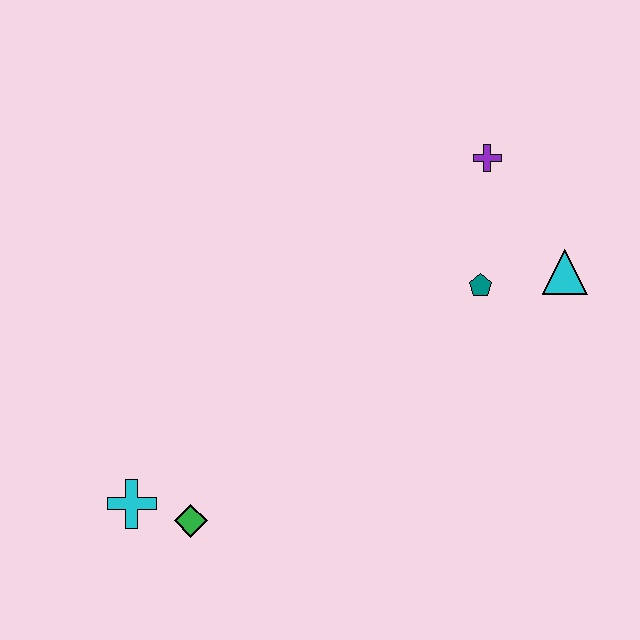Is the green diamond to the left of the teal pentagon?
Yes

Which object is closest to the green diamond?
The cyan cross is closest to the green diamond.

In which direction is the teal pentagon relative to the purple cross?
The teal pentagon is below the purple cross.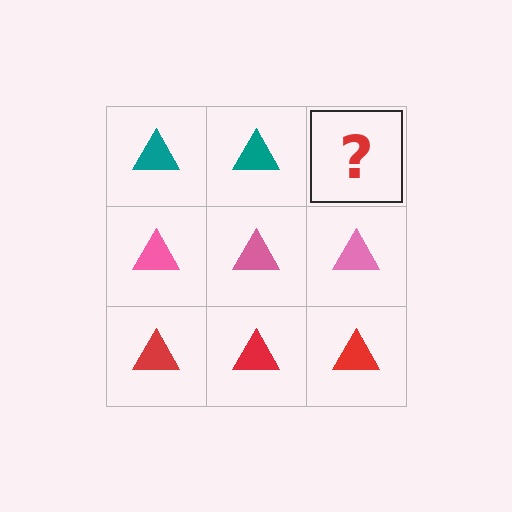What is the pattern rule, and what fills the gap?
The rule is that each row has a consistent color. The gap should be filled with a teal triangle.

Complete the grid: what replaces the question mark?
The question mark should be replaced with a teal triangle.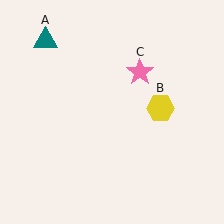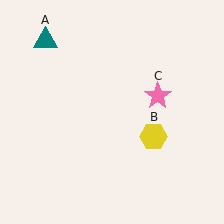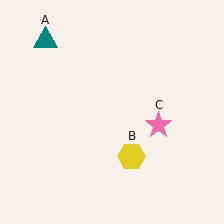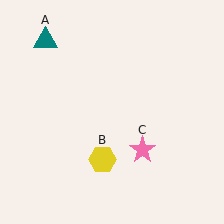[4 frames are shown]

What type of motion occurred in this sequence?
The yellow hexagon (object B), pink star (object C) rotated clockwise around the center of the scene.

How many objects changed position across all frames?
2 objects changed position: yellow hexagon (object B), pink star (object C).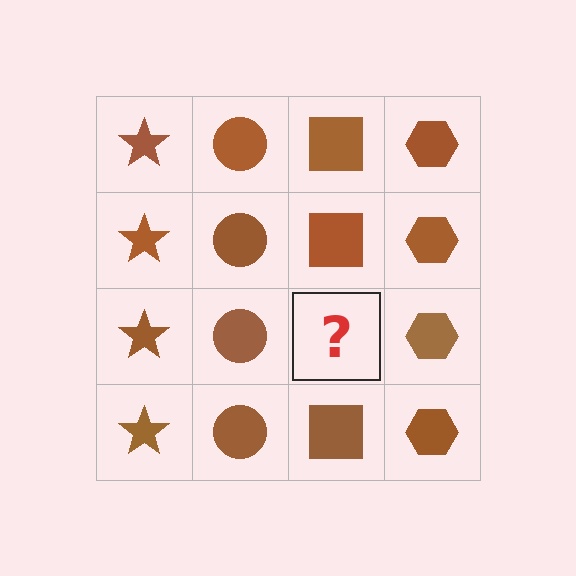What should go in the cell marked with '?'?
The missing cell should contain a brown square.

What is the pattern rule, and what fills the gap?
The rule is that each column has a consistent shape. The gap should be filled with a brown square.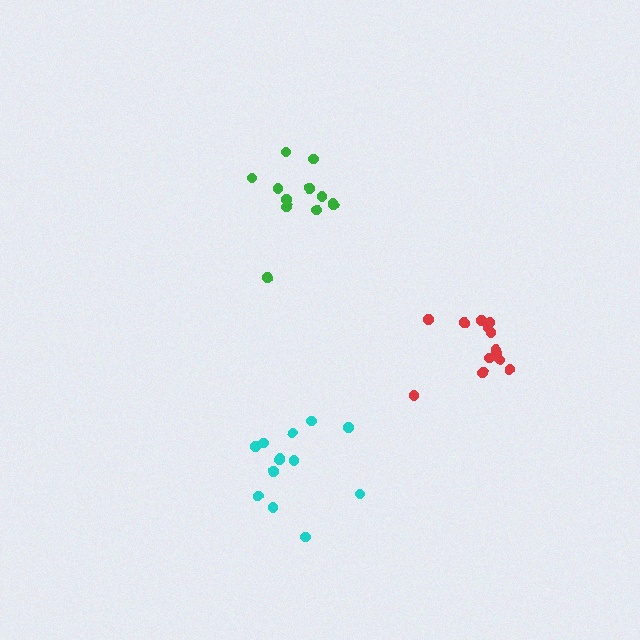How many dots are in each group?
Group 1: 13 dots, Group 2: 12 dots, Group 3: 13 dots (38 total).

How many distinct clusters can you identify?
There are 3 distinct clusters.